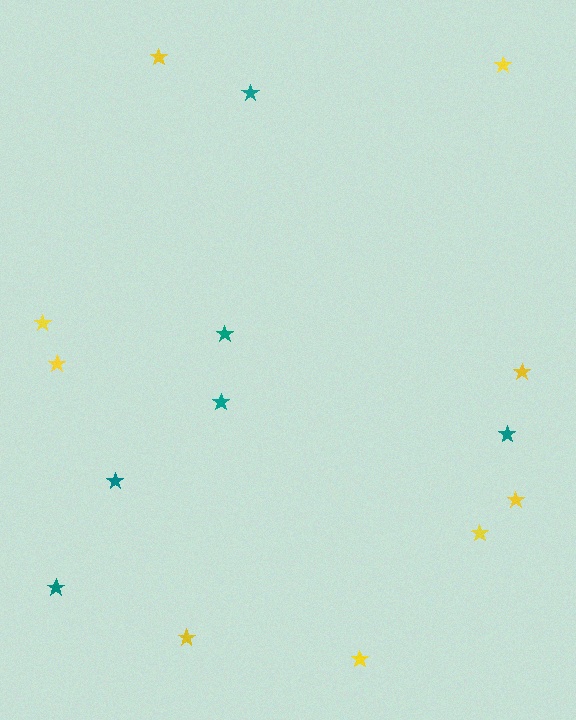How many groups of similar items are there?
There are 2 groups: one group of teal stars (6) and one group of yellow stars (9).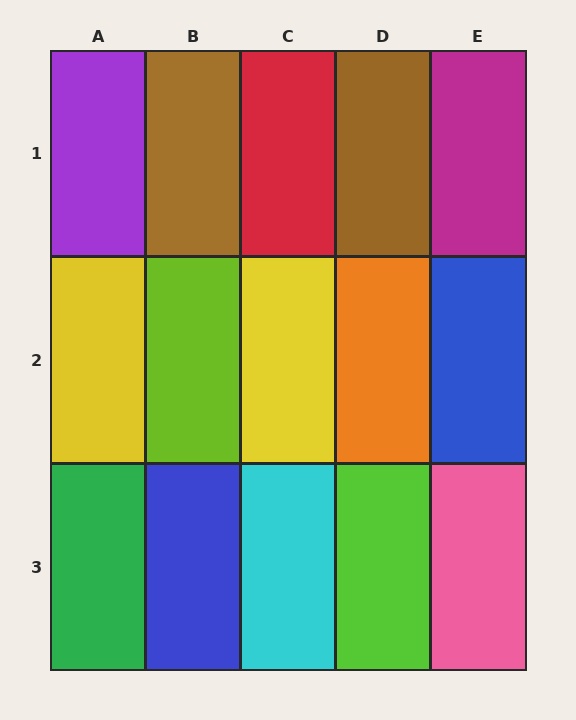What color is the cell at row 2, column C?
Yellow.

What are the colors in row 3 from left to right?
Green, blue, cyan, lime, pink.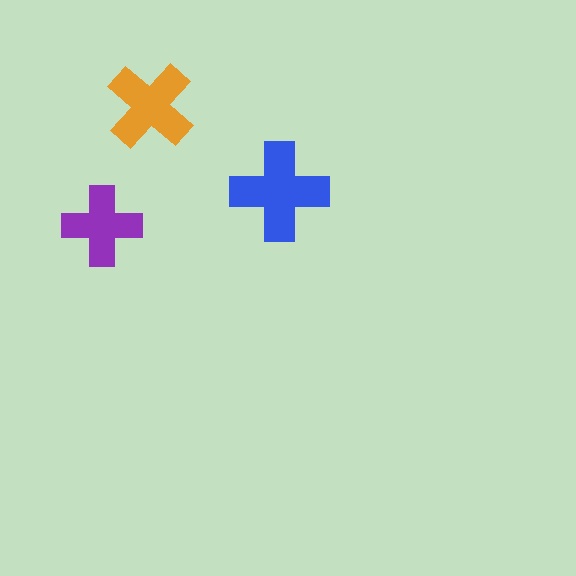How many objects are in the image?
There are 3 objects in the image.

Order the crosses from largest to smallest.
the blue one, the orange one, the purple one.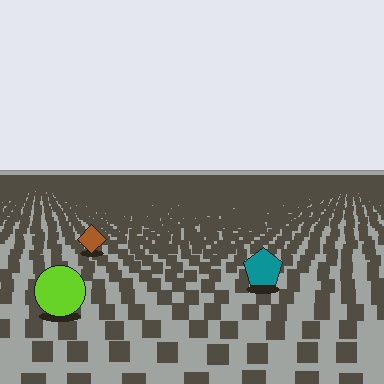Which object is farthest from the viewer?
The brown diamond is farthest from the viewer. It appears smaller and the ground texture around it is denser.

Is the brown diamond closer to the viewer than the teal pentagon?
No. The teal pentagon is closer — you can tell from the texture gradient: the ground texture is coarser near it.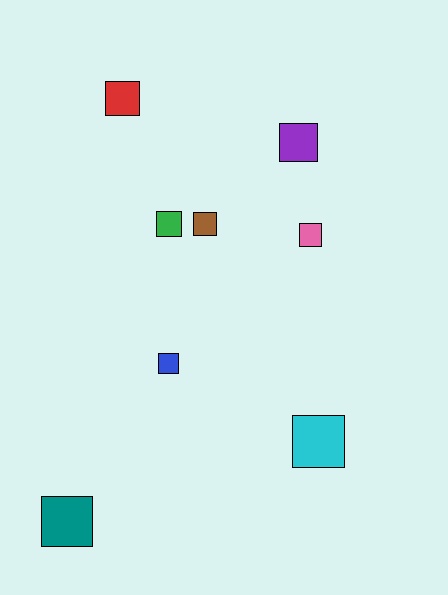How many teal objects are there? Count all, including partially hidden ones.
There is 1 teal object.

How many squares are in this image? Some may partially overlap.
There are 8 squares.